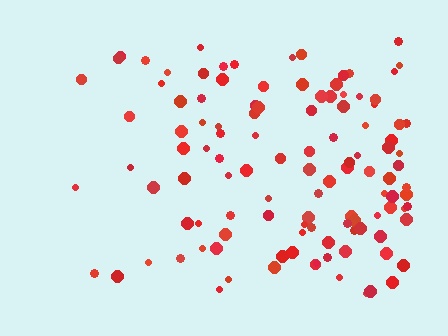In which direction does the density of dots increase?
From left to right, with the right side densest.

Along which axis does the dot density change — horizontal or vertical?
Horizontal.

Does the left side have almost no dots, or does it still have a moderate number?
Still a moderate number, just noticeably fewer than the right.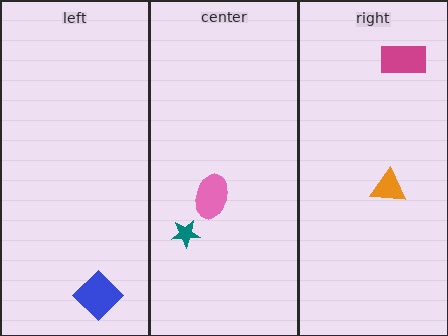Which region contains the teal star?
The center region.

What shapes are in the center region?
The teal star, the pink ellipse.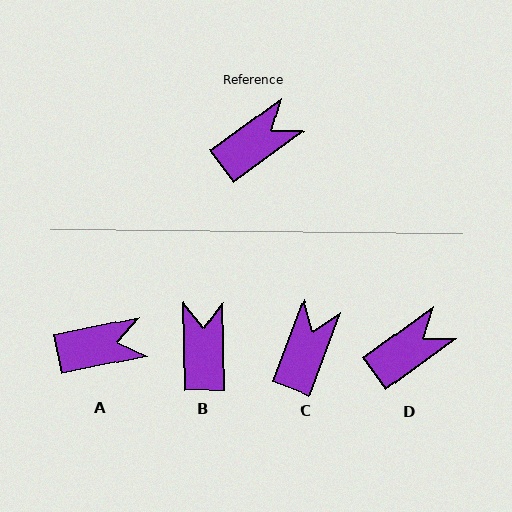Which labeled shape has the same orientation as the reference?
D.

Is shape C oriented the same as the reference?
No, it is off by about 33 degrees.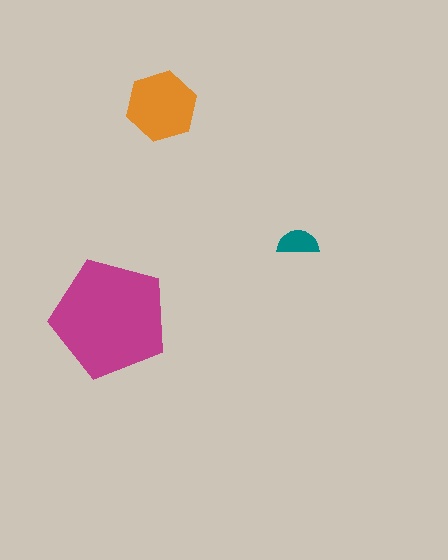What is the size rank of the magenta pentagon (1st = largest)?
1st.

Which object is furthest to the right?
The teal semicircle is rightmost.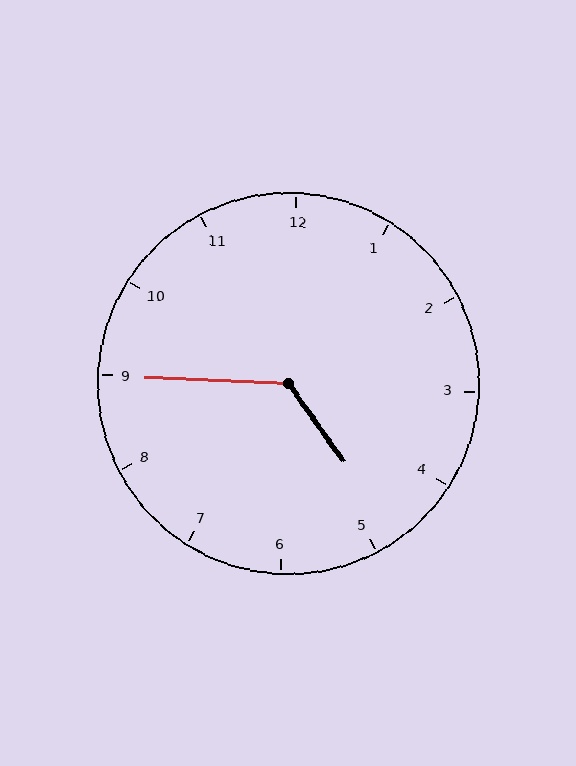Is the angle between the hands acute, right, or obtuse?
It is obtuse.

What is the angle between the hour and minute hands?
Approximately 128 degrees.